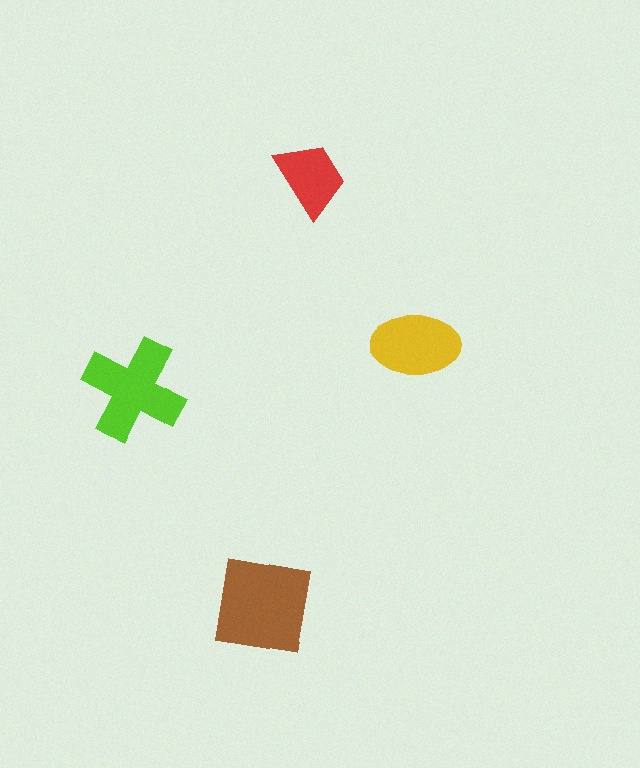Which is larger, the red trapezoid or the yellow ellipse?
The yellow ellipse.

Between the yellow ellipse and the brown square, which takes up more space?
The brown square.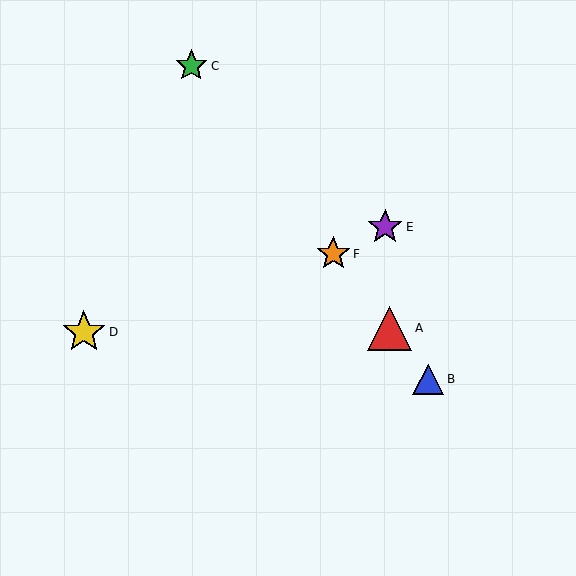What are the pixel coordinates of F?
Object F is at (333, 254).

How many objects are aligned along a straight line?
4 objects (A, B, C, F) are aligned along a straight line.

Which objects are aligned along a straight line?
Objects A, B, C, F are aligned along a straight line.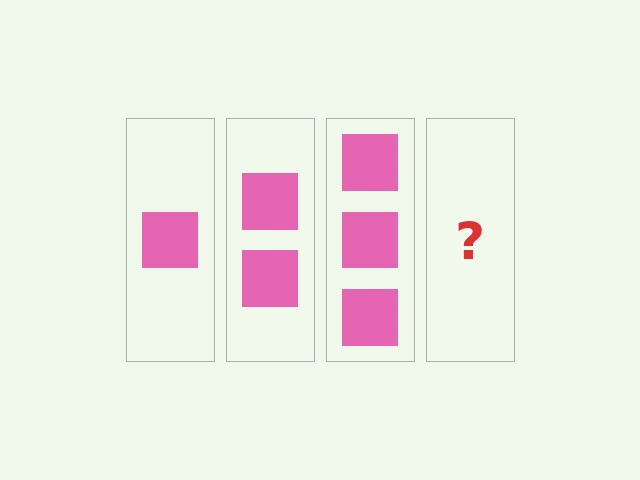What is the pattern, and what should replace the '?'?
The pattern is that each step adds one more square. The '?' should be 4 squares.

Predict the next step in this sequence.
The next step is 4 squares.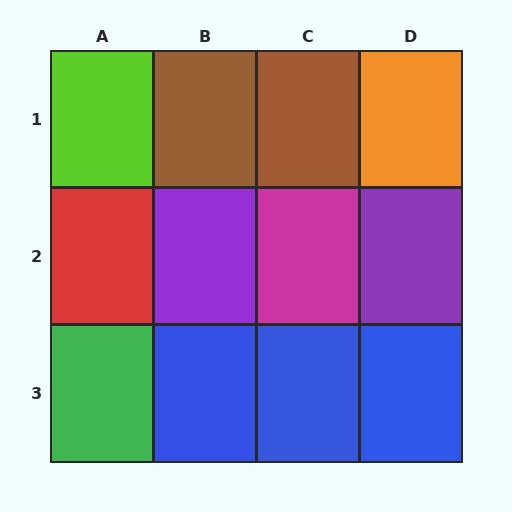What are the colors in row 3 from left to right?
Green, blue, blue, blue.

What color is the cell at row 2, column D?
Purple.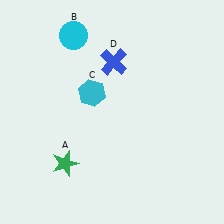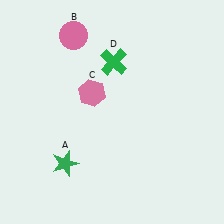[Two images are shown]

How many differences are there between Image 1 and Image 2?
There are 3 differences between the two images.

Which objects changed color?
B changed from cyan to pink. C changed from cyan to pink. D changed from blue to green.